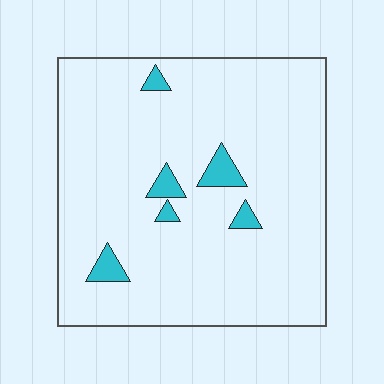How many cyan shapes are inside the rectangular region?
6.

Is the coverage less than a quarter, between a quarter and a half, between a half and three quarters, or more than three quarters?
Less than a quarter.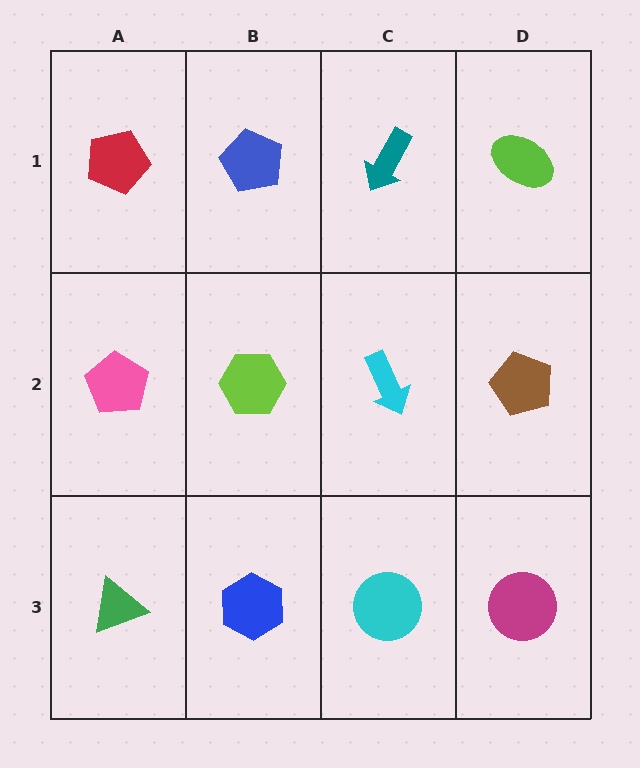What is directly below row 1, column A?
A pink pentagon.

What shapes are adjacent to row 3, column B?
A lime hexagon (row 2, column B), a green triangle (row 3, column A), a cyan circle (row 3, column C).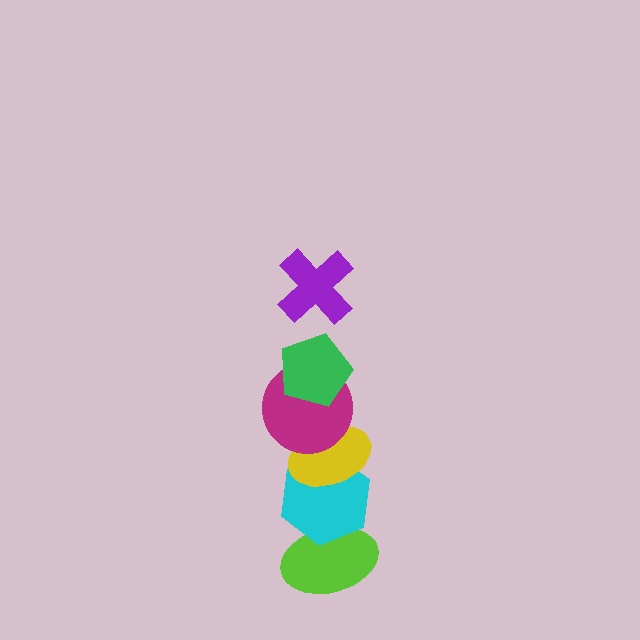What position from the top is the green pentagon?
The green pentagon is 2nd from the top.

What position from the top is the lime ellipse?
The lime ellipse is 6th from the top.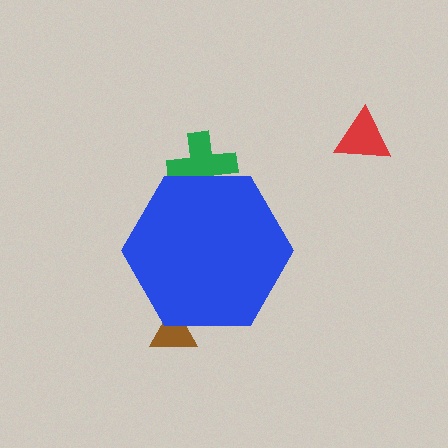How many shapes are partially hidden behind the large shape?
2 shapes are partially hidden.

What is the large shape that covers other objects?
A blue hexagon.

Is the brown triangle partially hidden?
Yes, the brown triangle is partially hidden behind the blue hexagon.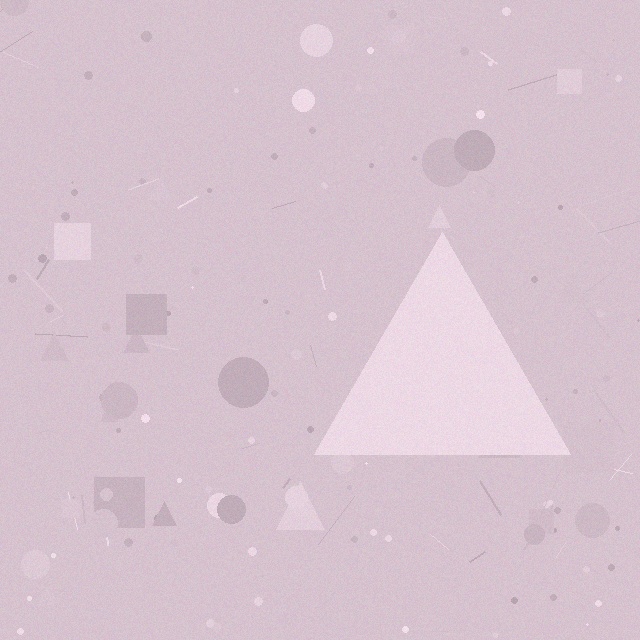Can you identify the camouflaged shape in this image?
The camouflaged shape is a triangle.